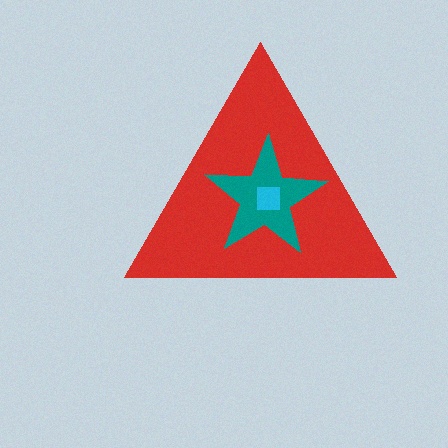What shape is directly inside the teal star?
The cyan square.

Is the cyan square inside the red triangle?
Yes.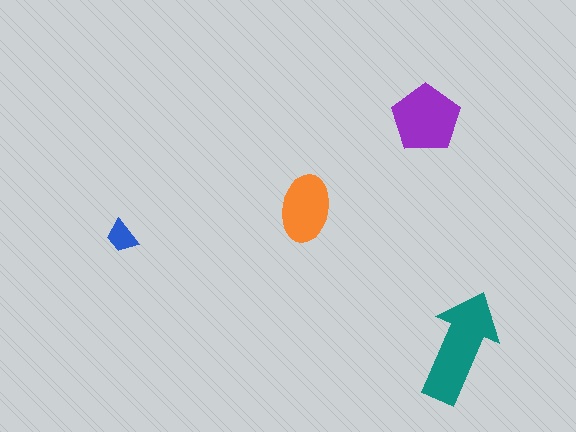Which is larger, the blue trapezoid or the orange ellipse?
The orange ellipse.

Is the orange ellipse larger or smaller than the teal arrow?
Smaller.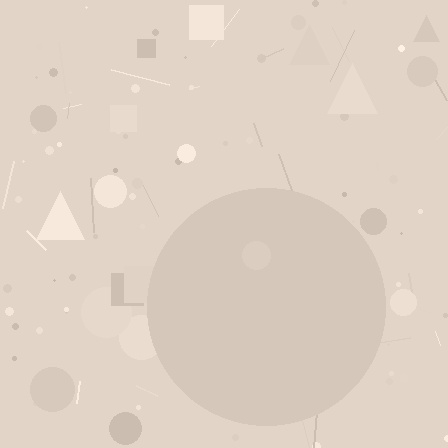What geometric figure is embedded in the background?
A circle is embedded in the background.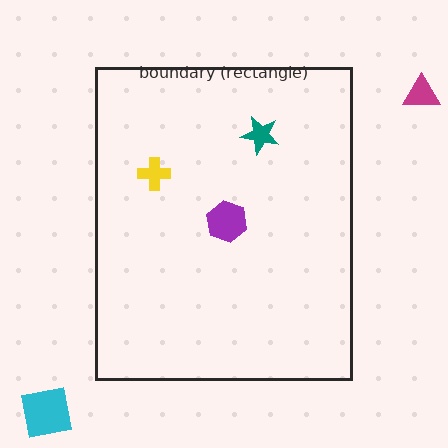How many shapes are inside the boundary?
3 inside, 2 outside.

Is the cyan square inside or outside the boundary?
Outside.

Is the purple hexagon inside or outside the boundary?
Inside.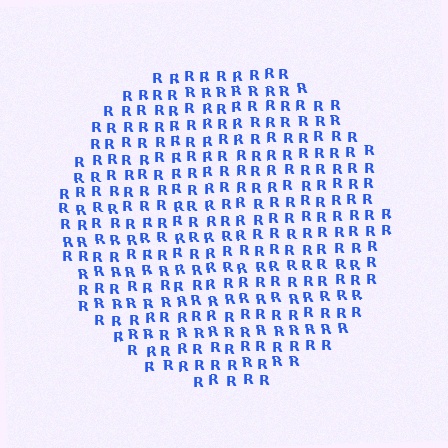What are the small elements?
The small elements are letter R's.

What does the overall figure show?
The overall figure shows a circle.